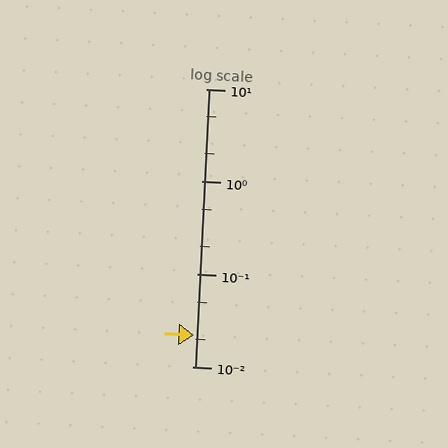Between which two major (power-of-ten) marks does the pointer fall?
The pointer is between 0.01 and 0.1.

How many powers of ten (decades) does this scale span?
The scale spans 3 decades, from 0.01 to 10.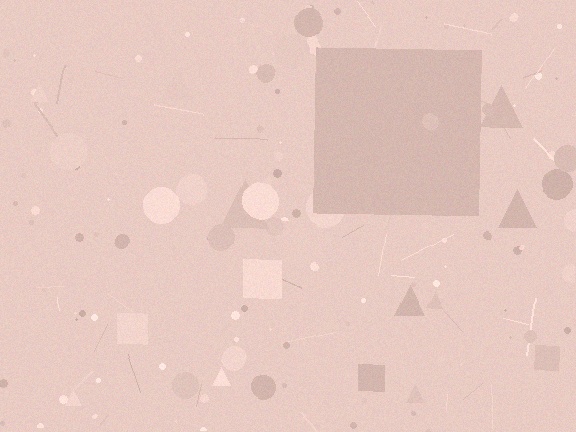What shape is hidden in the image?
A square is hidden in the image.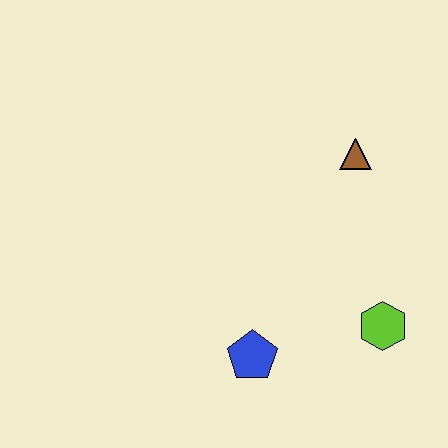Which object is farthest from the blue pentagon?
The brown triangle is farthest from the blue pentagon.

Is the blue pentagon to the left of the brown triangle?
Yes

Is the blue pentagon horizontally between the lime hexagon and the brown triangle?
No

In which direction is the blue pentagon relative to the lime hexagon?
The blue pentagon is to the left of the lime hexagon.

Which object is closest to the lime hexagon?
The blue pentagon is closest to the lime hexagon.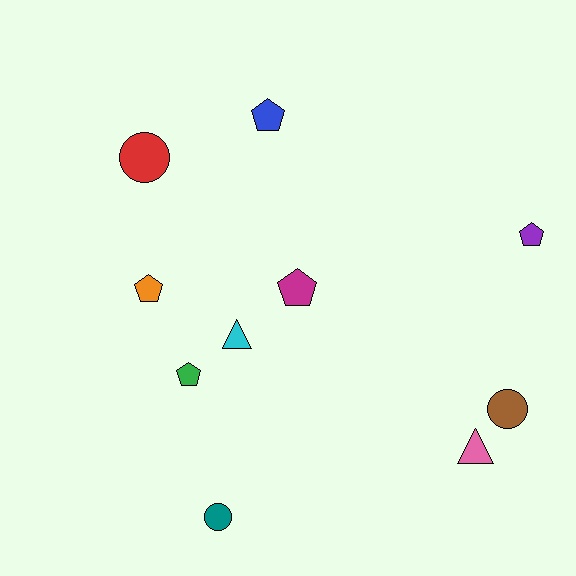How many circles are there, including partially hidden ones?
There are 3 circles.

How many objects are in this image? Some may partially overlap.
There are 10 objects.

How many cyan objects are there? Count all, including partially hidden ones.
There is 1 cyan object.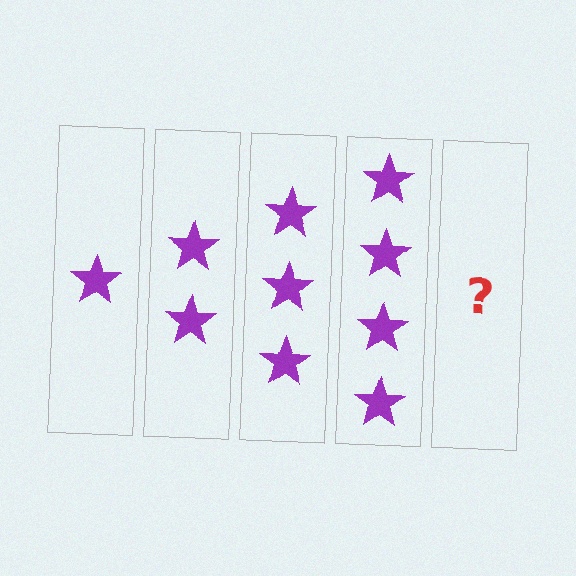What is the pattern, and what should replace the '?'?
The pattern is that each step adds one more star. The '?' should be 5 stars.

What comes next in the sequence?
The next element should be 5 stars.